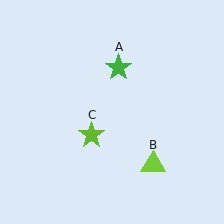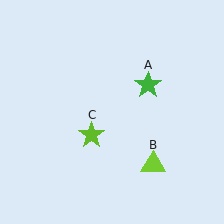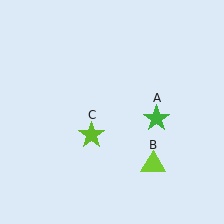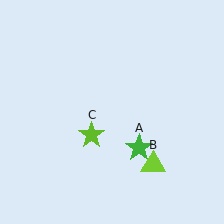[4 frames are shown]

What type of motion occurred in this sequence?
The green star (object A) rotated clockwise around the center of the scene.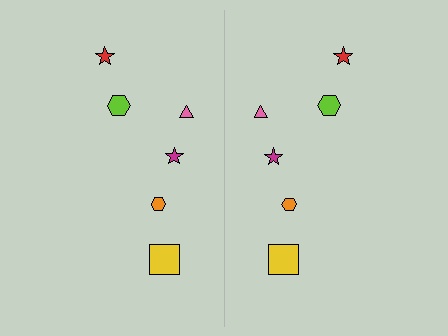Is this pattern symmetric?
Yes, this pattern has bilateral (reflection) symmetry.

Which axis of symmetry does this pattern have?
The pattern has a vertical axis of symmetry running through the center of the image.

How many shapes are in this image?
There are 12 shapes in this image.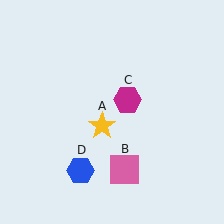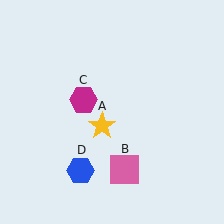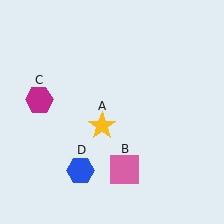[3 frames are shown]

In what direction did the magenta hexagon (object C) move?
The magenta hexagon (object C) moved left.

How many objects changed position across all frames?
1 object changed position: magenta hexagon (object C).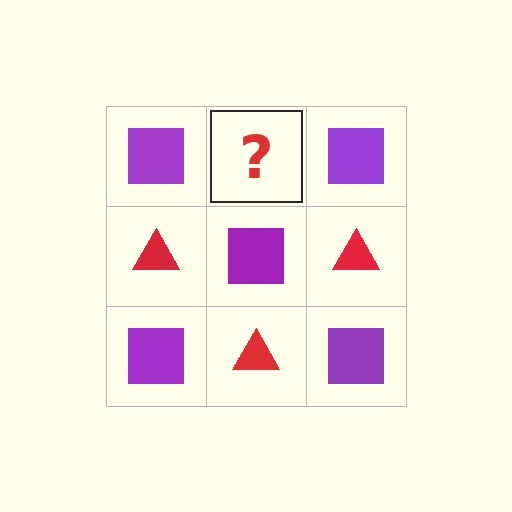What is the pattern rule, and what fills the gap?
The rule is that it alternates purple square and red triangle in a checkerboard pattern. The gap should be filled with a red triangle.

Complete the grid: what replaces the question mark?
The question mark should be replaced with a red triangle.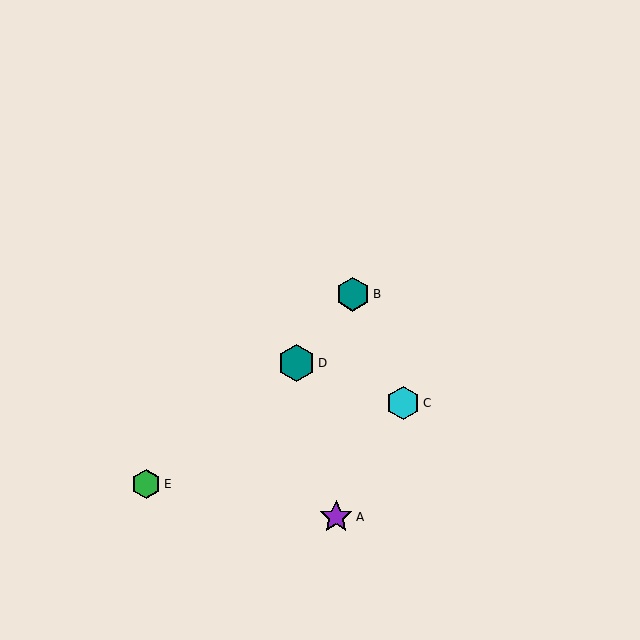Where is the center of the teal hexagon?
The center of the teal hexagon is at (297, 363).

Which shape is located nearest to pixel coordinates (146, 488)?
The green hexagon (labeled E) at (146, 484) is nearest to that location.